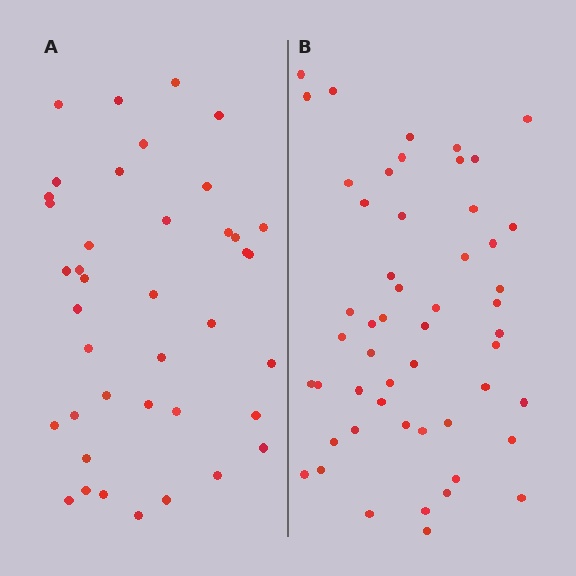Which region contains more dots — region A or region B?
Region B (the right region) has more dots.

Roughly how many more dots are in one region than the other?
Region B has roughly 12 or so more dots than region A.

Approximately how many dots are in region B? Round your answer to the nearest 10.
About 50 dots. (The exact count is 52, which rounds to 50.)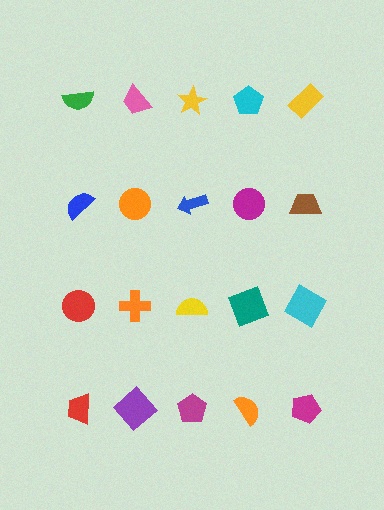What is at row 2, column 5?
A brown trapezoid.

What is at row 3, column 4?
A teal square.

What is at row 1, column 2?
A pink trapezoid.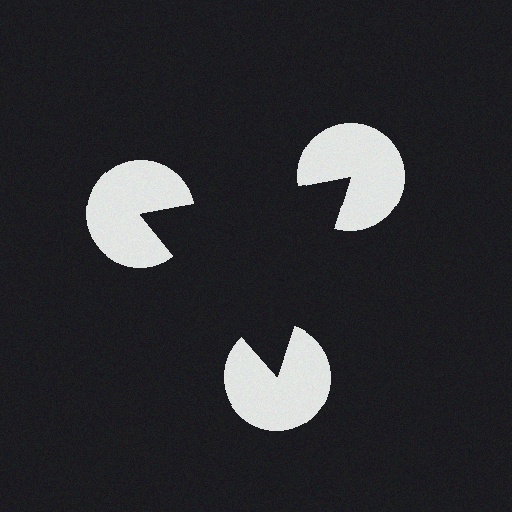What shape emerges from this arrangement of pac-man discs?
An illusory triangle — its edges are inferred from the aligned wedge cuts in the pac-man discs, not physically drawn.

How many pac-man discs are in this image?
There are 3 — one at each vertex of the illusory triangle.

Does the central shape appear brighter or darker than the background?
It typically appears slightly darker than the background, even though no actual brightness change is drawn.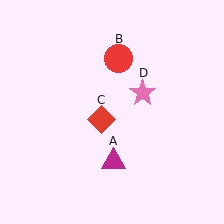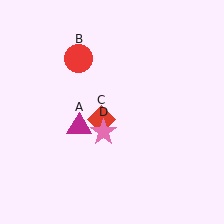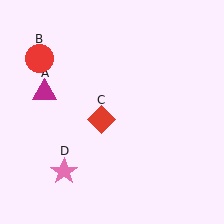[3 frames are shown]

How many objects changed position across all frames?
3 objects changed position: magenta triangle (object A), red circle (object B), pink star (object D).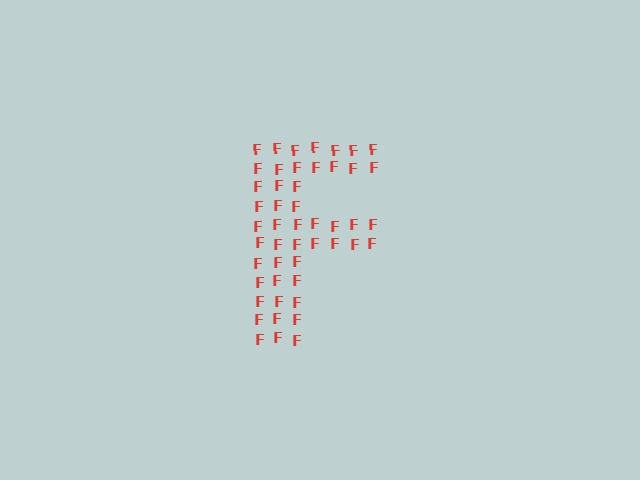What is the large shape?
The large shape is the letter F.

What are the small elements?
The small elements are letter F's.